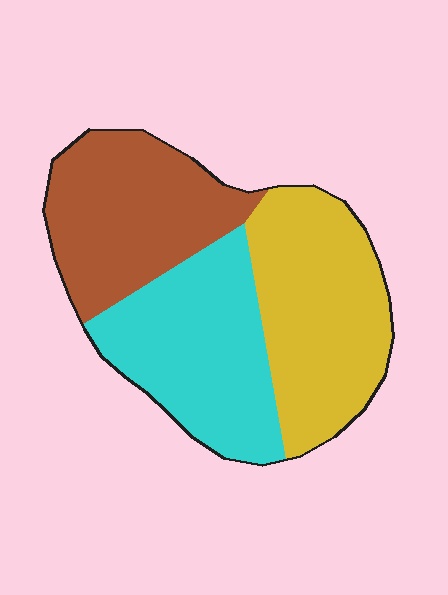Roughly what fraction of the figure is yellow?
Yellow covers about 35% of the figure.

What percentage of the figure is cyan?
Cyan covers around 35% of the figure.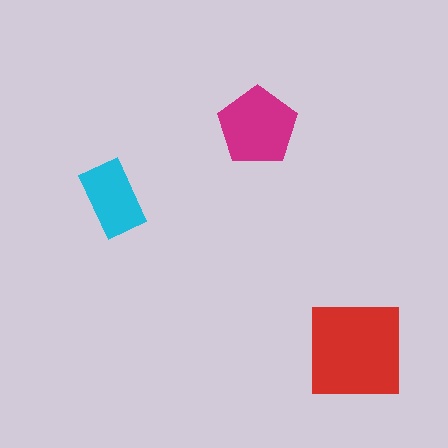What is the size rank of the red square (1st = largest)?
1st.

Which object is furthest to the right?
The red square is rightmost.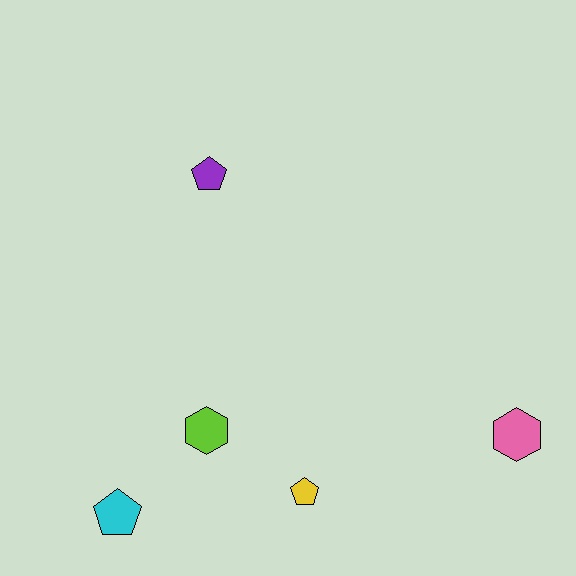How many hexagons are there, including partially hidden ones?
There are 2 hexagons.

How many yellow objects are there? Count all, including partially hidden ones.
There is 1 yellow object.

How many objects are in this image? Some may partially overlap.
There are 5 objects.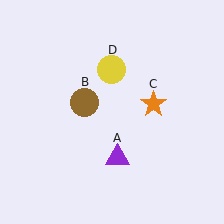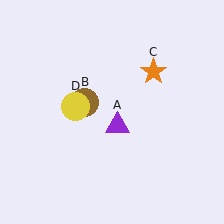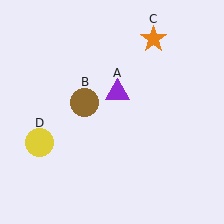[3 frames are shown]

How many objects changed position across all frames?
3 objects changed position: purple triangle (object A), orange star (object C), yellow circle (object D).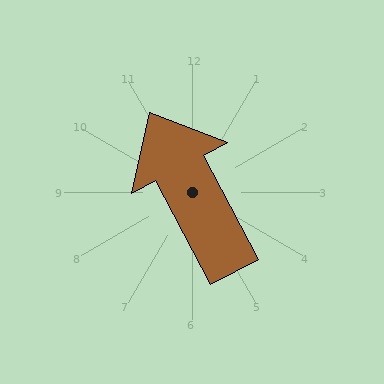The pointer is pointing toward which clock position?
Roughly 11 o'clock.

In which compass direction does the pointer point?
Northwest.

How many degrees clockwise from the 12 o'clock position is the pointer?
Approximately 332 degrees.